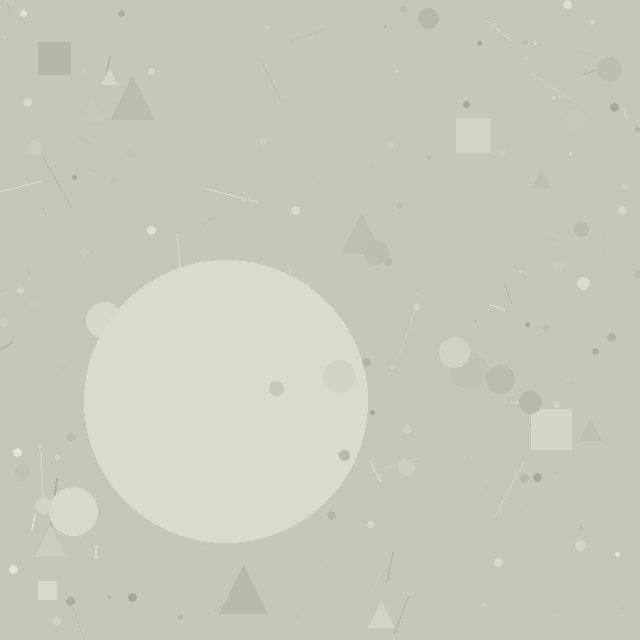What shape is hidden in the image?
A circle is hidden in the image.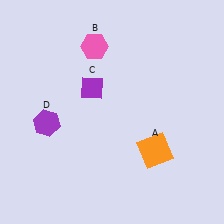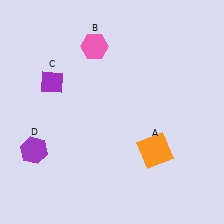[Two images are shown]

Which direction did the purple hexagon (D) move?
The purple hexagon (D) moved down.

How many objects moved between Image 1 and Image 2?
2 objects moved between the two images.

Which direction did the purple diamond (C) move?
The purple diamond (C) moved left.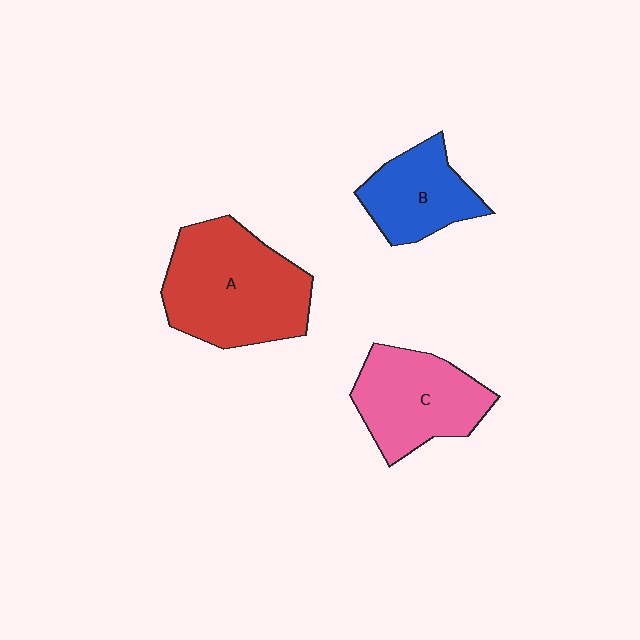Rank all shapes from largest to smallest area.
From largest to smallest: A (red), C (pink), B (blue).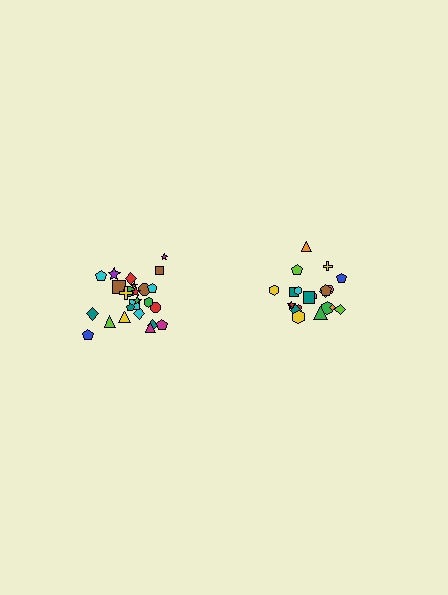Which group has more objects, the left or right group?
The left group.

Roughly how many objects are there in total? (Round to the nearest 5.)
Roughly 45 objects in total.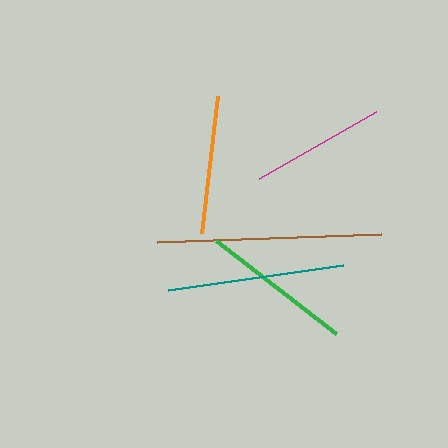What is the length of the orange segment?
The orange segment is approximately 138 pixels long.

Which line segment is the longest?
The brown line is the longest at approximately 224 pixels.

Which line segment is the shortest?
The magenta line is the shortest at approximately 134 pixels.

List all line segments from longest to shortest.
From longest to shortest: brown, teal, green, orange, magenta.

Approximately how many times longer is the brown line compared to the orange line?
The brown line is approximately 1.6 times the length of the orange line.